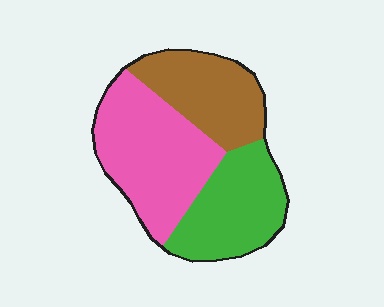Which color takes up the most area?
Pink, at roughly 40%.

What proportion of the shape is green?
Green takes up between a quarter and a half of the shape.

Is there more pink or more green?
Pink.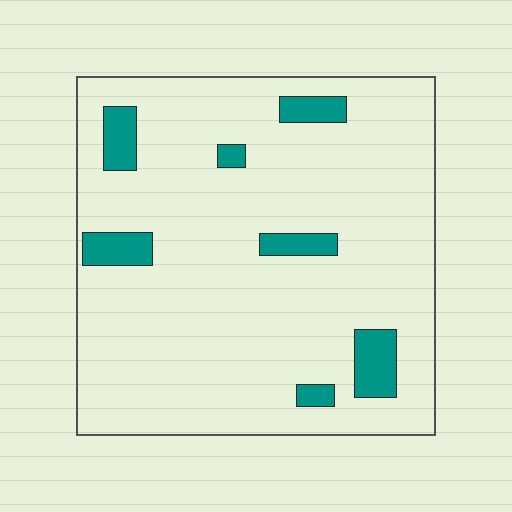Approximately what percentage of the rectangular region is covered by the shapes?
Approximately 10%.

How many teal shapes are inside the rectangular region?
7.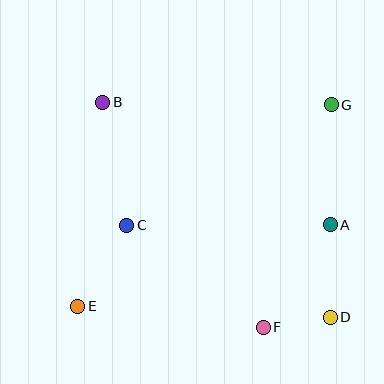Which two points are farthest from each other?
Points E and G are farthest from each other.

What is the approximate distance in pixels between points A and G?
The distance between A and G is approximately 120 pixels.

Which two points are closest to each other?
Points D and F are closest to each other.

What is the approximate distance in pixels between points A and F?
The distance between A and F is approximately 122 pixels.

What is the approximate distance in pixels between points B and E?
The distance between B and E is approximately 206 pixels.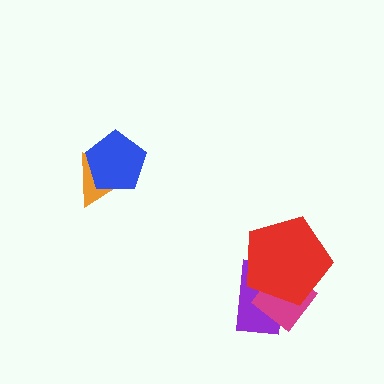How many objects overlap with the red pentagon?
2 objects overlap with the red pentagon.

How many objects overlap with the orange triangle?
1 object overlaps with the orange triangle.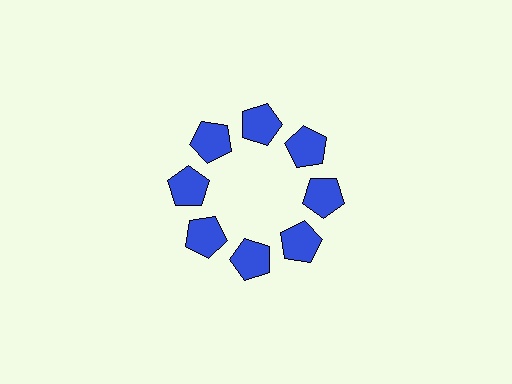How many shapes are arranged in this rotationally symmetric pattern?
There are 8 shapes, arranged in 8 groups of 1.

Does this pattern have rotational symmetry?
Yes, this pattern has 8-fold rotational symmetry. It looks the same after rotating 45 degrees around the center.